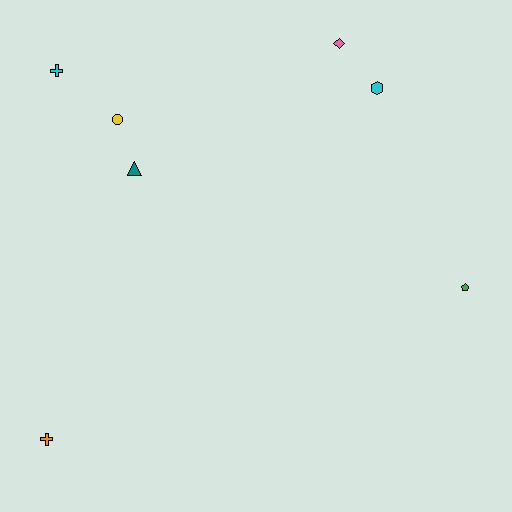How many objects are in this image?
There are 7 objects.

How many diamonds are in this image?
There is 1 diamond.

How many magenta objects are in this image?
There are no magenta objects.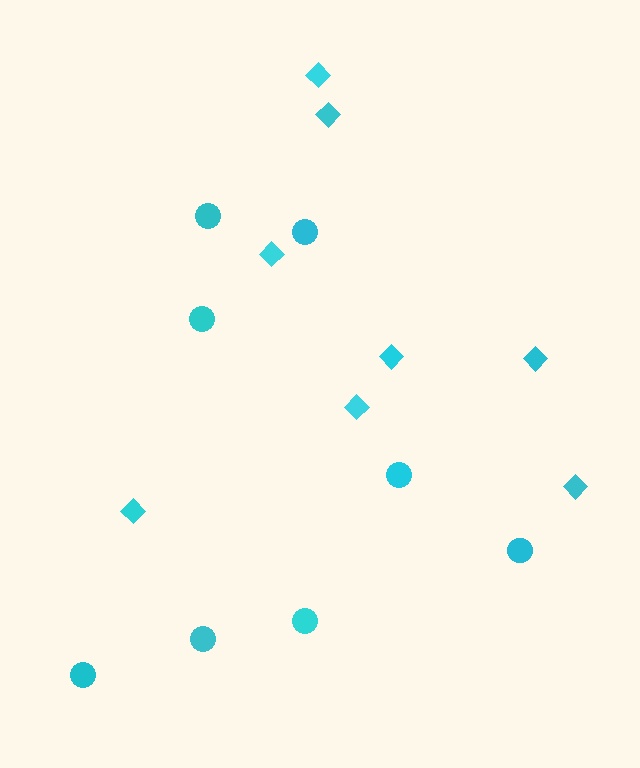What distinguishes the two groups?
There are 2 groups: one group of circles (8) and one group of diamonds (8).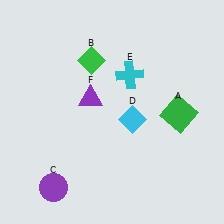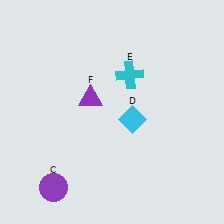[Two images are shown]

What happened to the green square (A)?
The green square (A) was removed in Image 2. It was in the bottom-right area of Image 1.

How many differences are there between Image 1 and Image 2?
There are 2 differences between the two images.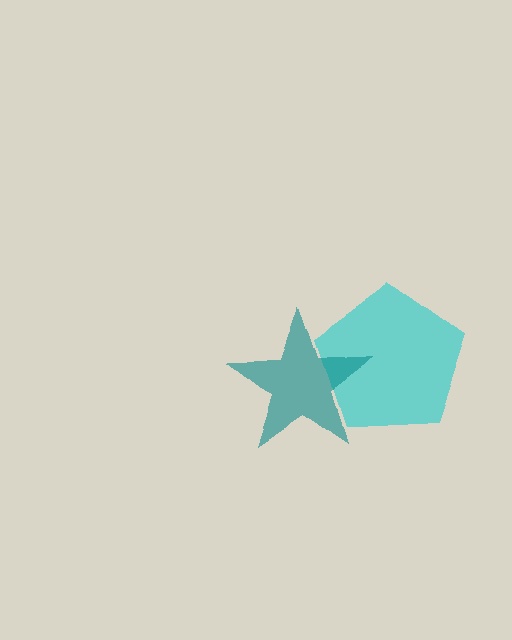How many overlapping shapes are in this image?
There are 2 overlapping shapes in the image.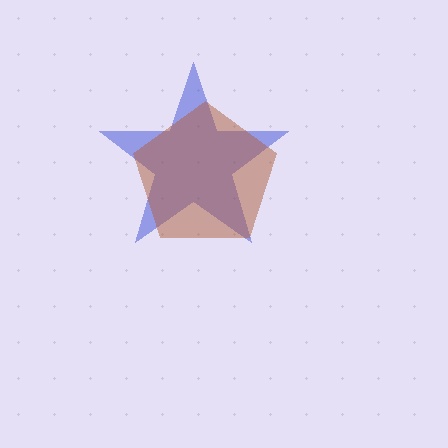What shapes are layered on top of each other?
The layered shapes are: a blue star, a brown pentagon.